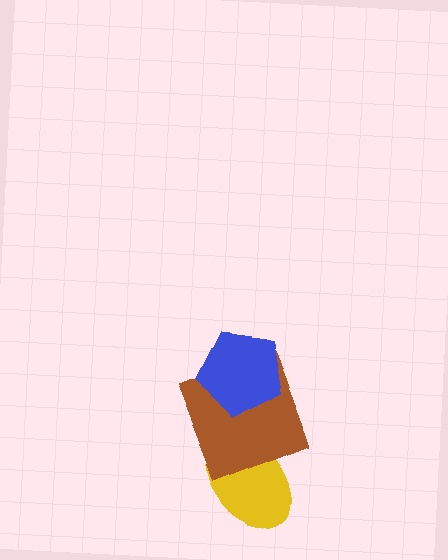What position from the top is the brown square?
The brown square is 2nd from the top.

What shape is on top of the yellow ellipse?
The brown square is on top of the yellow ellipse.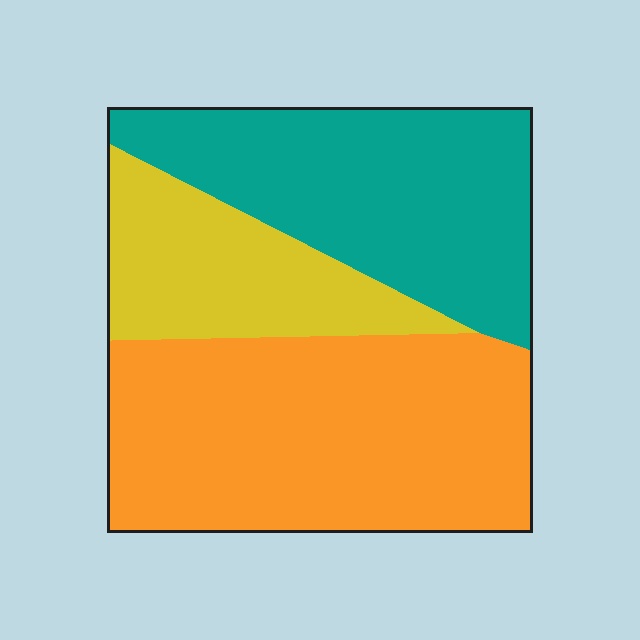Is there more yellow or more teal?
Teal.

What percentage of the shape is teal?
Teal takes up about one third (1/3) of the shape.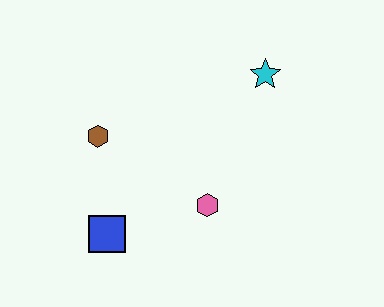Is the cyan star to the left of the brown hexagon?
No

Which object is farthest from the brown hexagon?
The cyan star is farthest from the brown hexagon.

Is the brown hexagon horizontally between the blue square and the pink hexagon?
No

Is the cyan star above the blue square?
Yes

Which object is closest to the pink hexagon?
The blue square is closest to the pink hexagon.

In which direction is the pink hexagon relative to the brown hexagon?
The pink hexagon is to the right of the brown hexagon.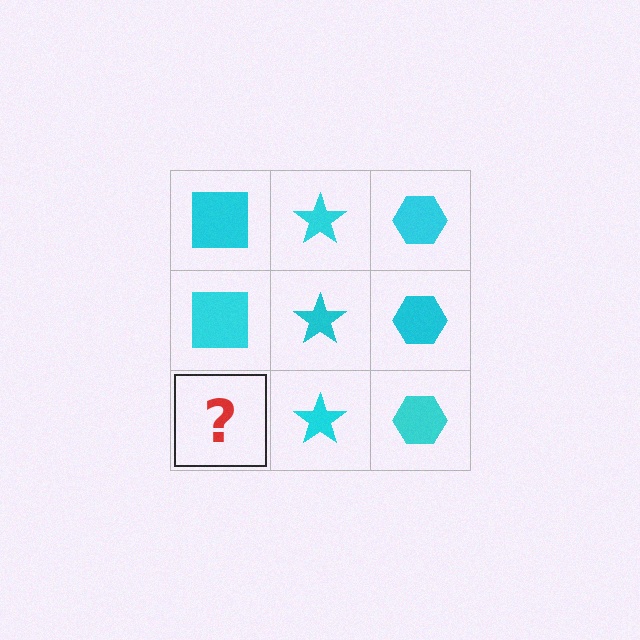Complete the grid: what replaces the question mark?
The question mark should be replaced with a cyan square.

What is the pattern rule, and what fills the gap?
The rule is that each column has a consistent shape. The gap should be filled with a cyan square.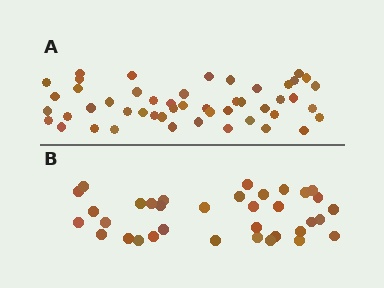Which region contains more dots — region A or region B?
Region A (the top region) has more dots.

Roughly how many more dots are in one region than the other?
Region A has approximately 15 more dots than region B.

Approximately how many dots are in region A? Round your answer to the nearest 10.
About 50 dots. (The exact count is 49, which rounds to 50.)